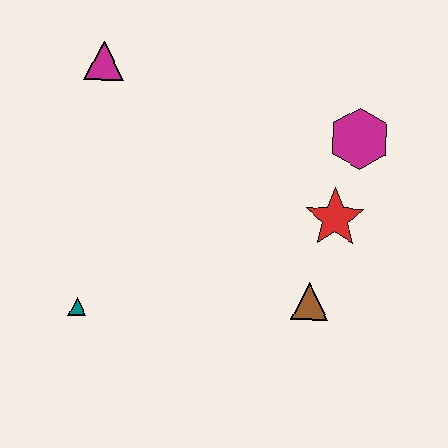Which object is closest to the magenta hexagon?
The red star is closest to the magenta hexagon.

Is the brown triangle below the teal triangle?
No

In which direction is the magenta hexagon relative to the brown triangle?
The magenta hexagon is above the brown triangle.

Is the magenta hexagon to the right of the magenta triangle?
Yes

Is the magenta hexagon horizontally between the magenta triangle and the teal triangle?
No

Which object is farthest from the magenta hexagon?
The teal triangle is farthest from the magenta hexagon.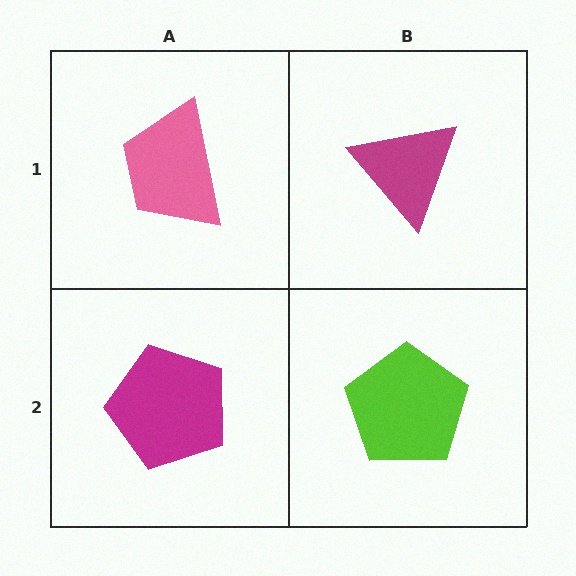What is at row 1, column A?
A pink trapezoid.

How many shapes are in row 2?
2 shapes.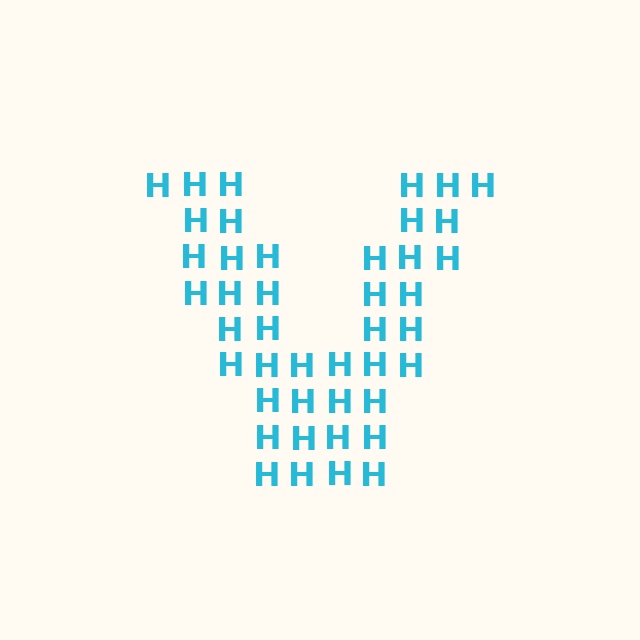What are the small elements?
The small elements are letter H's.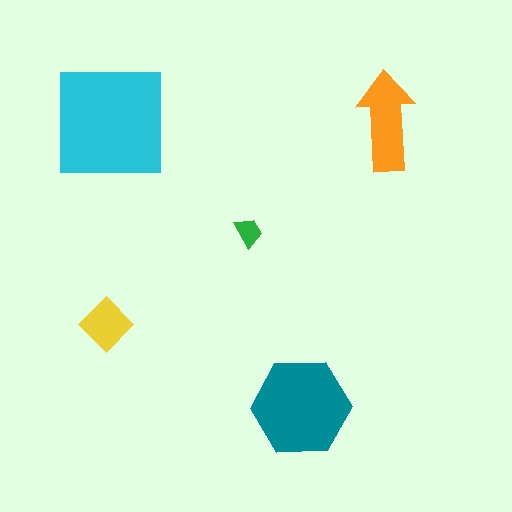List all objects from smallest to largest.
The green trapezoid, the yellow diamond, the orange arrow, the teal hexagon, the cyan square.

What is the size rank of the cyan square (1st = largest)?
1st.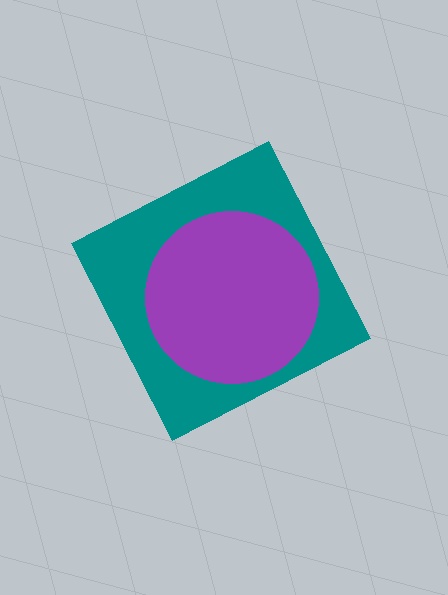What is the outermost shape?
The teal diamond.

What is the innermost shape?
The purple circle.